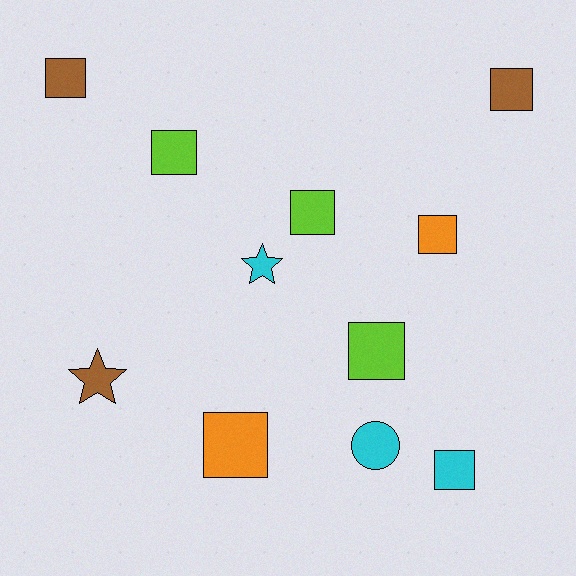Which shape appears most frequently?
Square, with 8 objects.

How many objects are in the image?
There are 11 objects.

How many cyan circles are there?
There is 1 cyan circle.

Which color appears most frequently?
Lime, with 3 objects.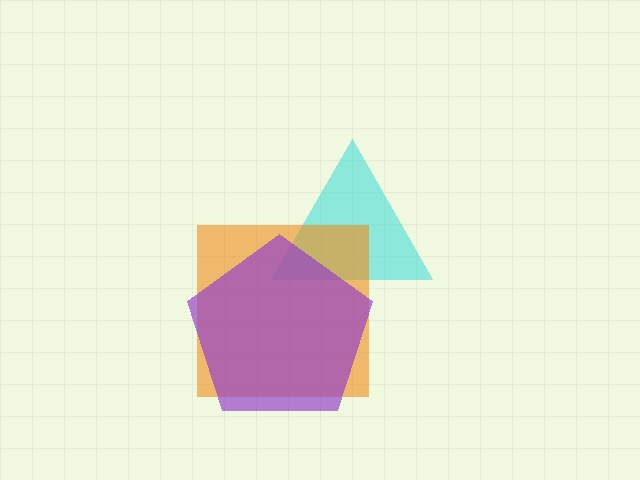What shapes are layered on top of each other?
The layered shapes are: a cyan triangle, an orange square, a purple pentagon.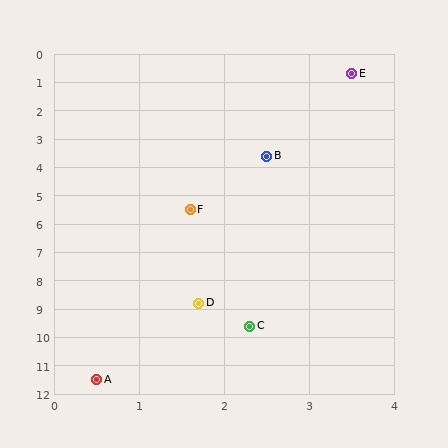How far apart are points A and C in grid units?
Points A and C are about 2.6 grid units apart.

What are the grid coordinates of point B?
Point B is at approximately (2.5, 3.6).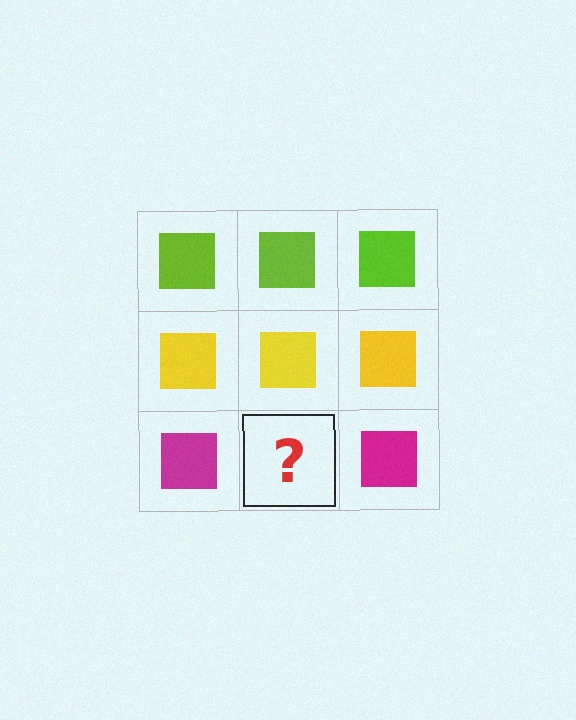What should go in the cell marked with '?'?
The missing cell should contain a magenta square.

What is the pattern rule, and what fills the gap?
The rule is that each row has a consistent color. The gap should be filled with a magenta square.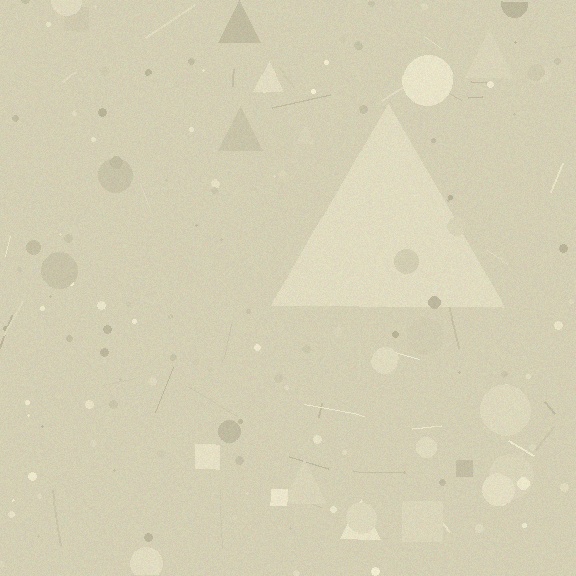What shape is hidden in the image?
A triangle is hidden in the image.